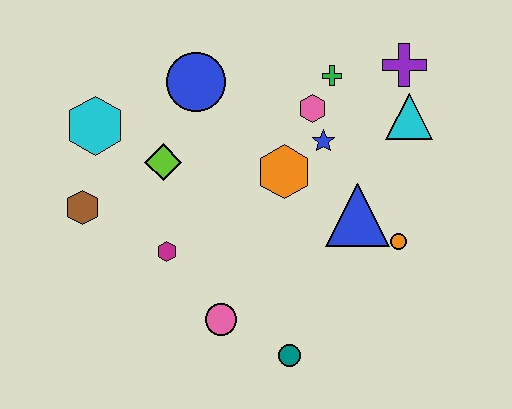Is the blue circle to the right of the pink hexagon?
No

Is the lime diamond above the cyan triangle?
No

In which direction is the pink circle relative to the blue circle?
The pink circle is below the blue circle.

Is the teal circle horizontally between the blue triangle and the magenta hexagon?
Yes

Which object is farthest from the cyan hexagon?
The orange circle is farthest from the cyan hexagon.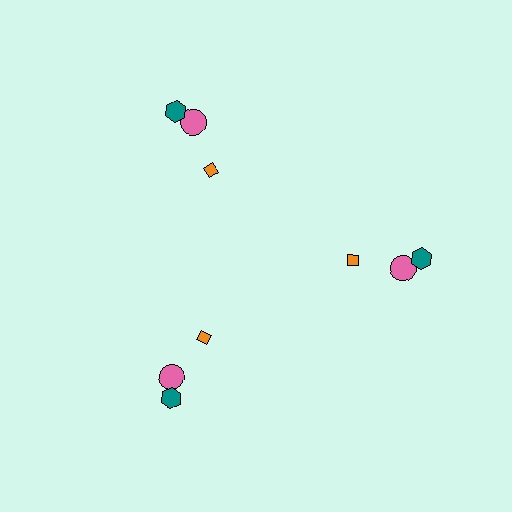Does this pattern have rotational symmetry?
Yes, this pattern has 3-fold rotational symmetry. It looks the same after rotating 120 degrees around the center.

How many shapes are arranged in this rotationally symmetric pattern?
There are 9 shapes, arranged in 3 groups of 3.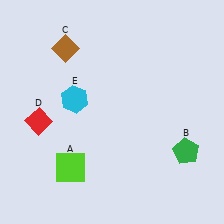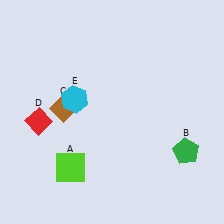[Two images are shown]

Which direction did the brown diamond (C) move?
The brown diamond (C) moved down.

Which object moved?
The brown diamond (C) moved down.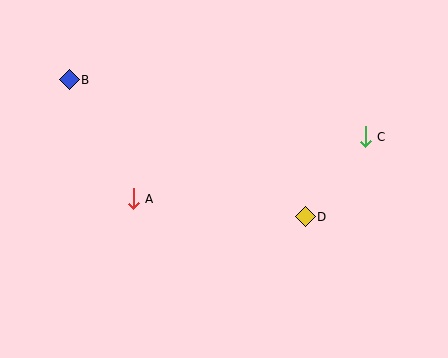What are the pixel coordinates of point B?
Point B is at (69, 80).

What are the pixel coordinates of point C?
Point C is at (365, 137).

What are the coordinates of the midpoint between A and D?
The midpoint between A and D is at (219, 208).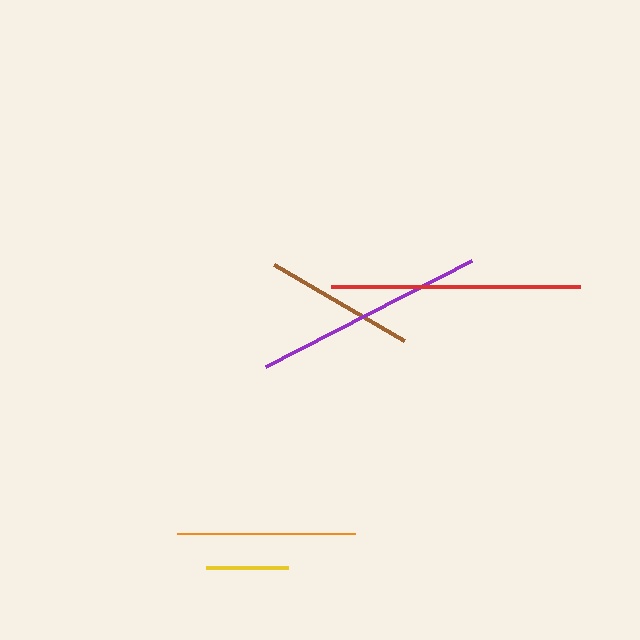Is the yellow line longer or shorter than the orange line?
The orange line is longer than the yellow line.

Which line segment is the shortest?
The yellow line is the shortest at approximately 81 pixels.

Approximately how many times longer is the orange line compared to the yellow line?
The orange line is approximately 2.2 times the length of the yellow line.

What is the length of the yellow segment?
The yellow segment is approximately 81 pixels long.